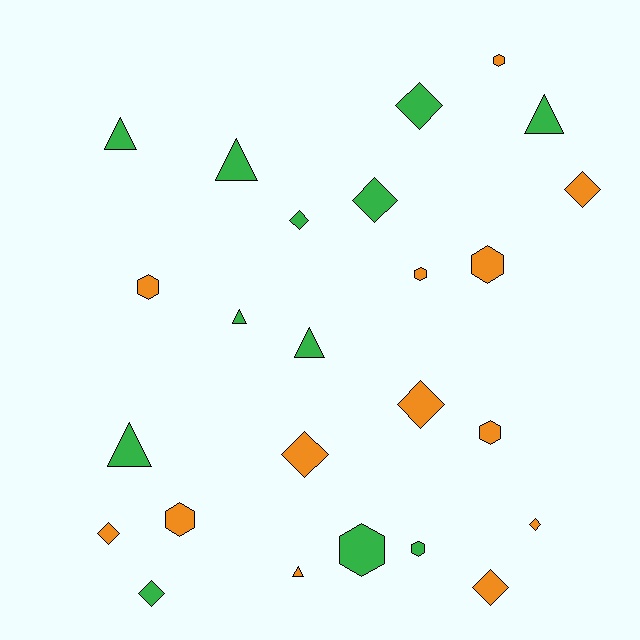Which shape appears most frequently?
Diamond, with 10 objects.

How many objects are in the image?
There are 25 objects.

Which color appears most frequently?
Orange, with 13 objects.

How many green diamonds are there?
There are 4 green diamonds.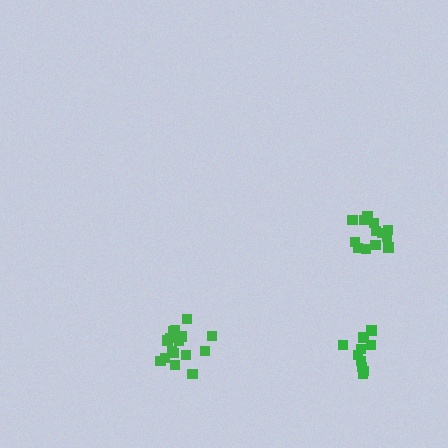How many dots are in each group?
Group 1: 10 dots, Group 2: 13 dots, Group 3: 16 dots (39 total).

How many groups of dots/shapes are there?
There are 3 groups.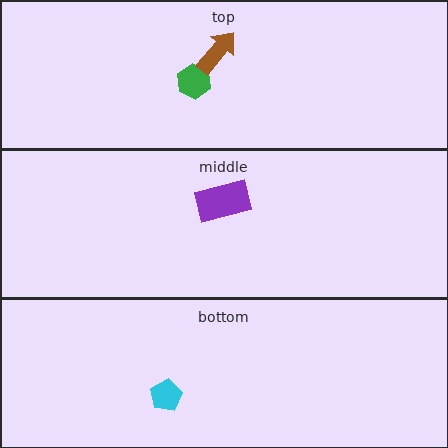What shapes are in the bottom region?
The cyan pentagon.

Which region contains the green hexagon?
The top region.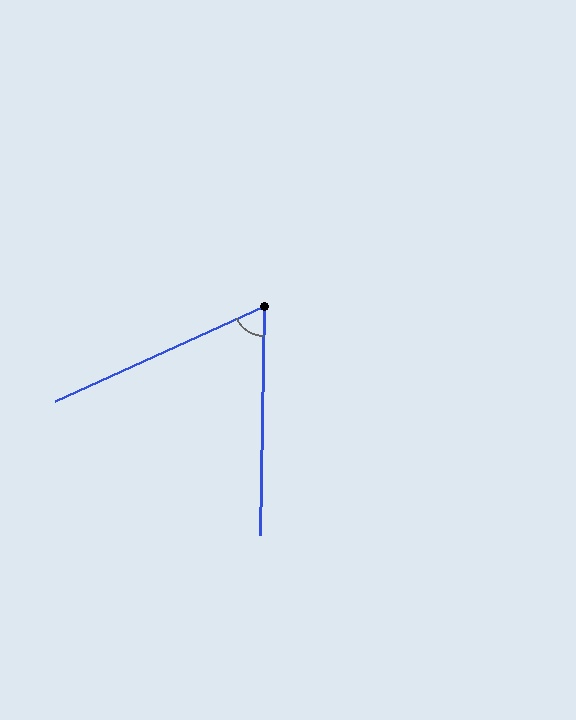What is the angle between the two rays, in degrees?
Approximately 65 degrees.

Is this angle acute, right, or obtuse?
It is acute.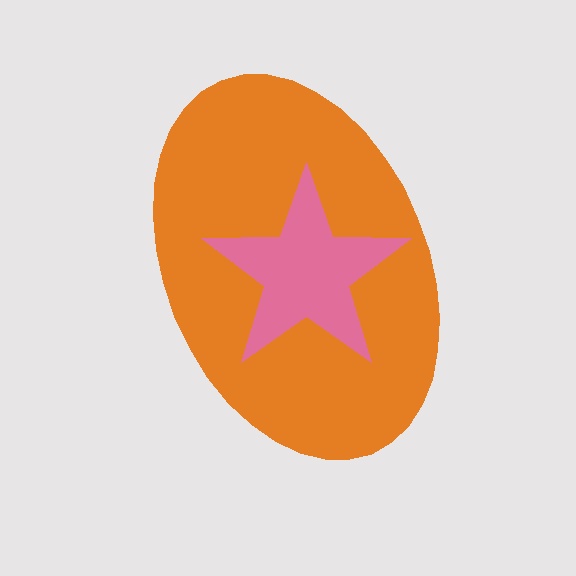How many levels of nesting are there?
2.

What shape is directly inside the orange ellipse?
The pink star.